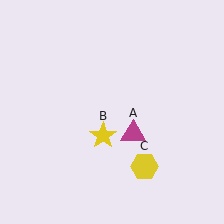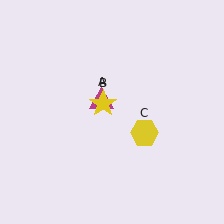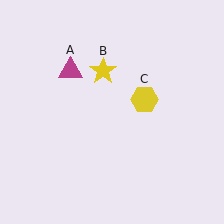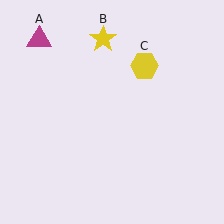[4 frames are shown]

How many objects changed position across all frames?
3 objects changed position: magenta triangle (object A), yellow star (object B), yellow hexagon (object C).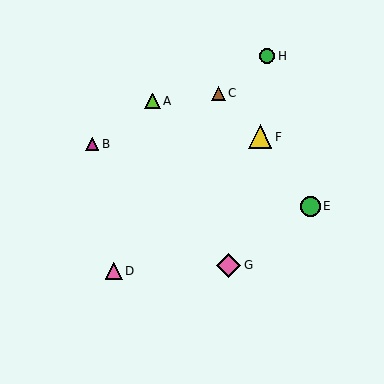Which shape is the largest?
The pink diamond (labeled G) is the largest.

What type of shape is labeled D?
Shape D is a pink triangle.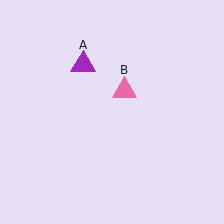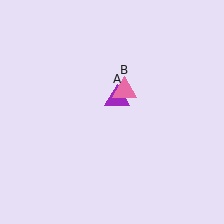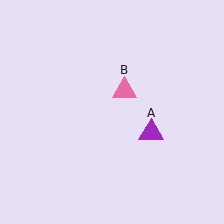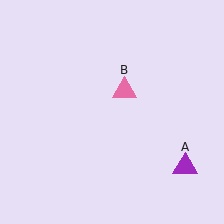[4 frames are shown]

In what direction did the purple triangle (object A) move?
The purple triangle (object A) moved down and to the right.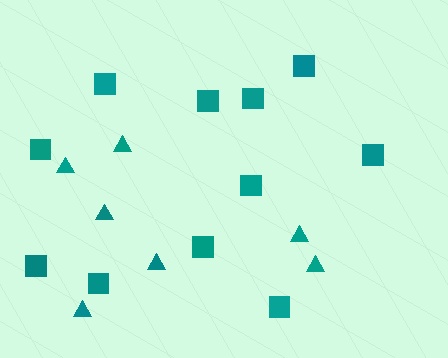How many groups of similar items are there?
There are 2 groups: one group of squares (11) and one group of triangles (7).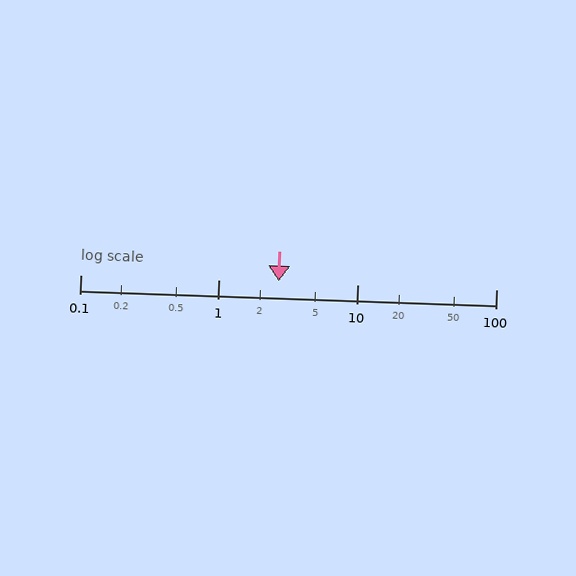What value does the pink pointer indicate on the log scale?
The pointer indicates approximately 2.7.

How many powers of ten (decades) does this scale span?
The scale spans 3 decades, from 0.1 to 100.